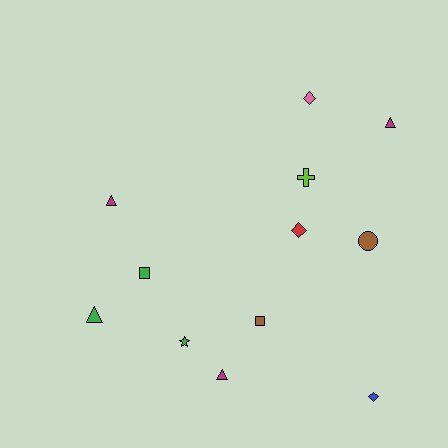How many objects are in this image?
There are 12 objects.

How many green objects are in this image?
There are 3 green objects.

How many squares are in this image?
There are 2 squares.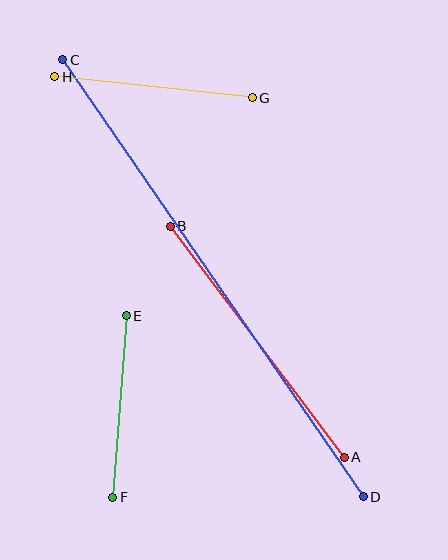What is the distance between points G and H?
The distance is approximately 199 pixels.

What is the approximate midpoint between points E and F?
The midpoint is at approximately (120, 406) pixels.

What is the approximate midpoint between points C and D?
The midpoint is at approximately (213, 278) pixels.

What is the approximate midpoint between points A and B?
The midpoint is at approximately (257, 342) pixels.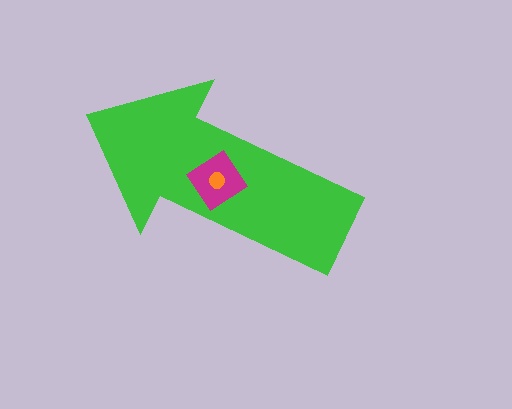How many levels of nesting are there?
3.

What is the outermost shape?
The green arrow.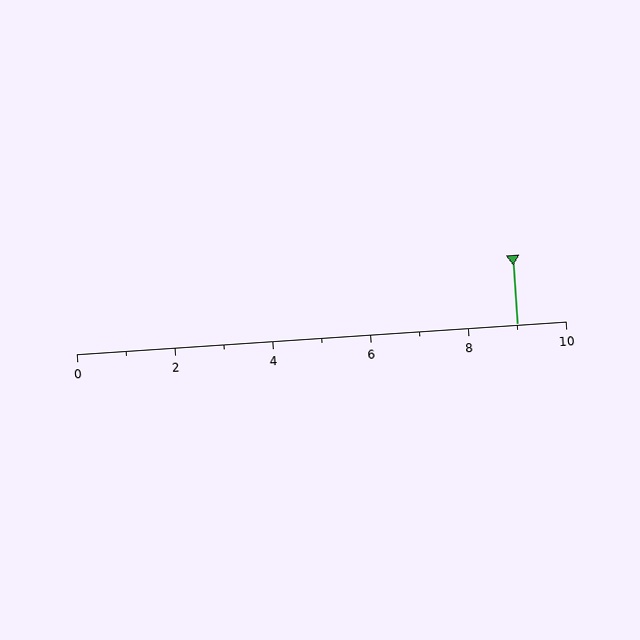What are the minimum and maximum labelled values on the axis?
The axis runs from 0 to 10.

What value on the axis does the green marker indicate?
The marker indicates approximately 9.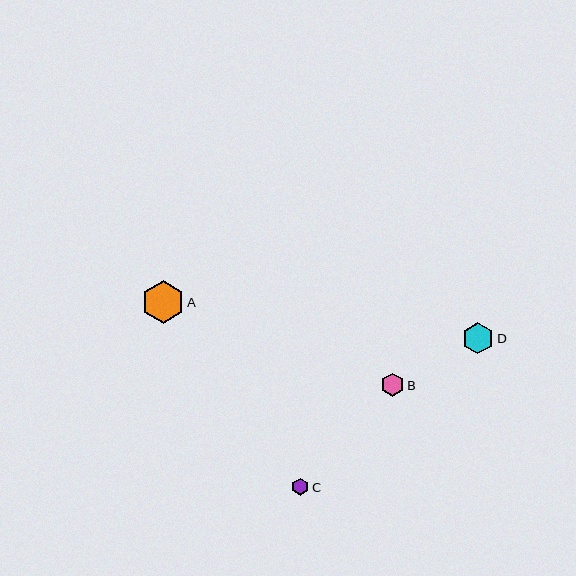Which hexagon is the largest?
Hexagon A is the largest with a size of approximately 43 pixels.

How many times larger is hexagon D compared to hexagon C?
Hexagon D is approximately 1.8 times the size of hexagon C.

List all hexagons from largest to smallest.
From largest to smallest: A, D, B, C.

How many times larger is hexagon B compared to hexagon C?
Hexagon B is approximately 1.3 times the size of hexagon C.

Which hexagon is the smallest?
Hexagon C is the smallest with a size of approximately 17 pixels.